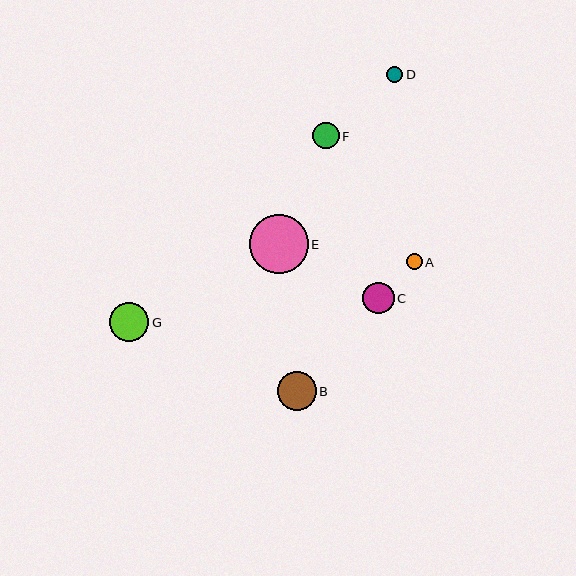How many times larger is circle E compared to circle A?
Circle E is approximately 3.7 times the size of circle A.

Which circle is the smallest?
Circle A is the smallest with a size of approximately 16 pixels.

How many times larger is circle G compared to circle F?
Circle G is approximately 1.5 times the size of circle F.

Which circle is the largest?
Circle E is the largest with a size of approximately 59 pixels.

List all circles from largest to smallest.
From largest to smallest: E, B, G, C, F, D, A.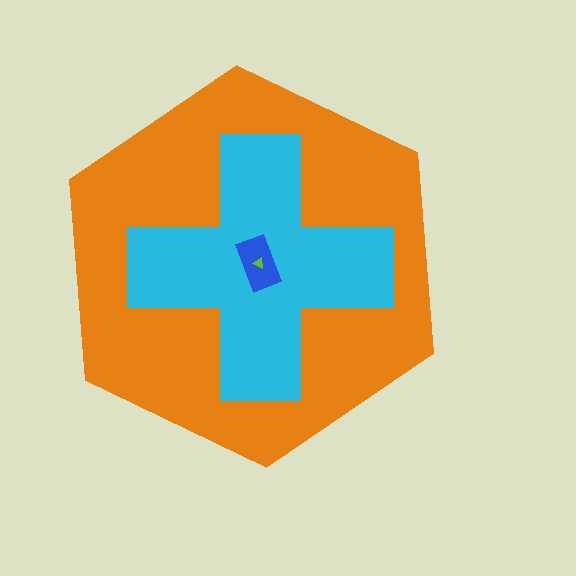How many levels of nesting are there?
4.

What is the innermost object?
The lime triangle.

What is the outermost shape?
The orange hexagon.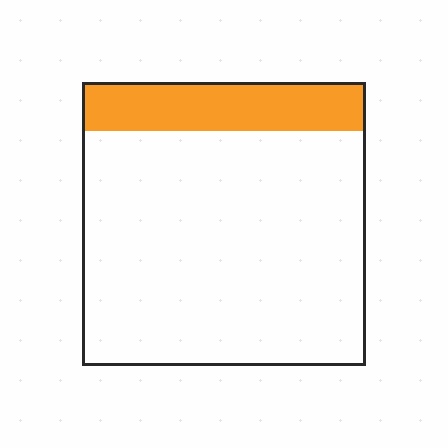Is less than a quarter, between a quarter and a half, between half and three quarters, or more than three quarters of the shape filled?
Less than a quarter.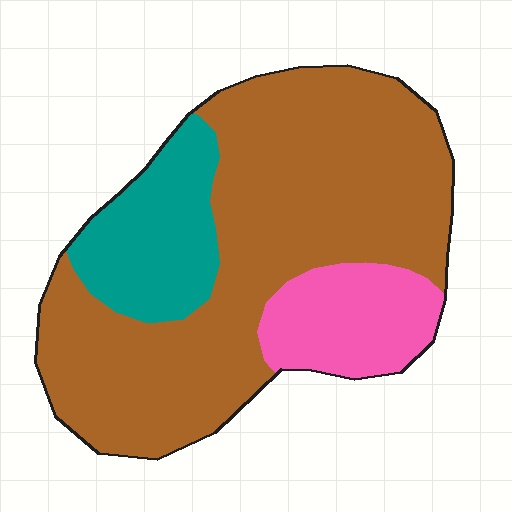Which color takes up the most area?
Brown, at roughly 65%.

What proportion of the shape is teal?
Teal takes up about one sixth (1/6) of the shape.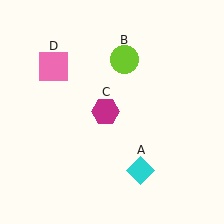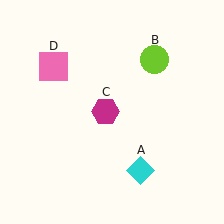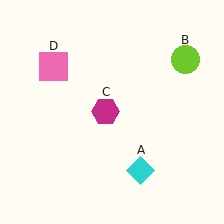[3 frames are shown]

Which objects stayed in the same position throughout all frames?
Cyan diamond (object A) and magenta hexagon (object C) and pink square (object D) remained stationary.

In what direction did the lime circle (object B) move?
The lime circle (object B) moved right.